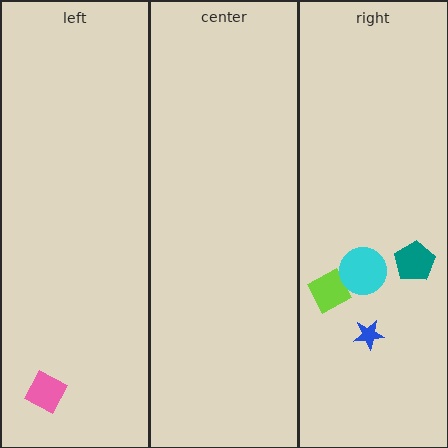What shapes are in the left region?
The pink diamond.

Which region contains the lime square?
The right region.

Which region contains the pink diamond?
The left region.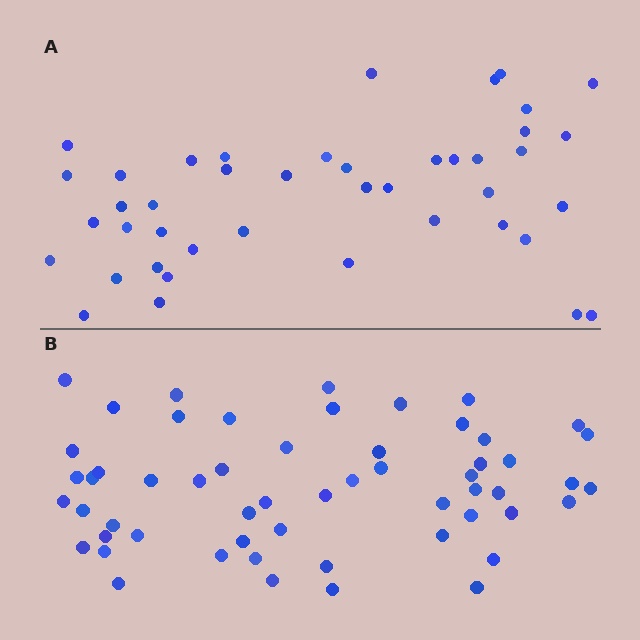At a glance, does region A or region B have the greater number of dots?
Region B (the bottom region) has more dots.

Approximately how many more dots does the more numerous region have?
Region B has approximately 15 more dots than region A.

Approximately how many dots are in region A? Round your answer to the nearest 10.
About 40 dots. (The exact count is 43, which rounds to 40.)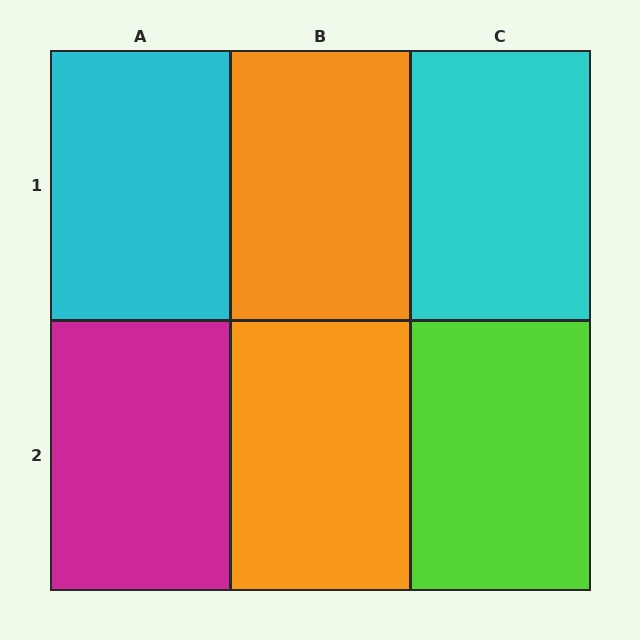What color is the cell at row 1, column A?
Cyan.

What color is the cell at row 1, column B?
Orange.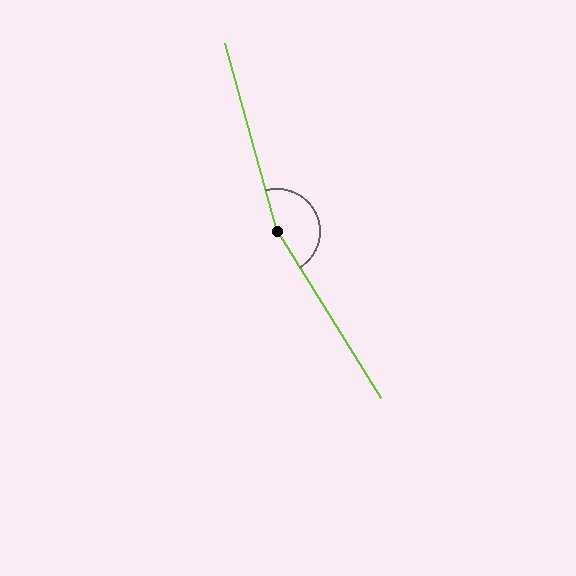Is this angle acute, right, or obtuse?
It is obtuse.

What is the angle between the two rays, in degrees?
Approximately 163 degrees.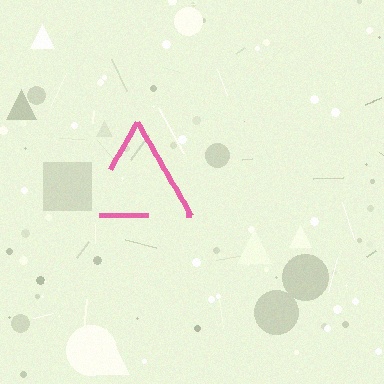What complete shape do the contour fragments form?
The contour fragments form a triangle.